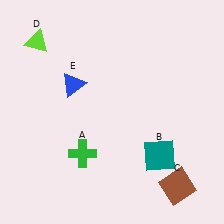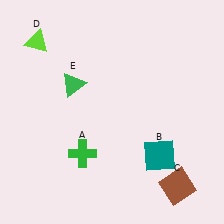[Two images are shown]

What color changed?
The triangle (E) changed from blue in Image 1 to green in Image 2.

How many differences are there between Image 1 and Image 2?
There is 1 difference between the two images.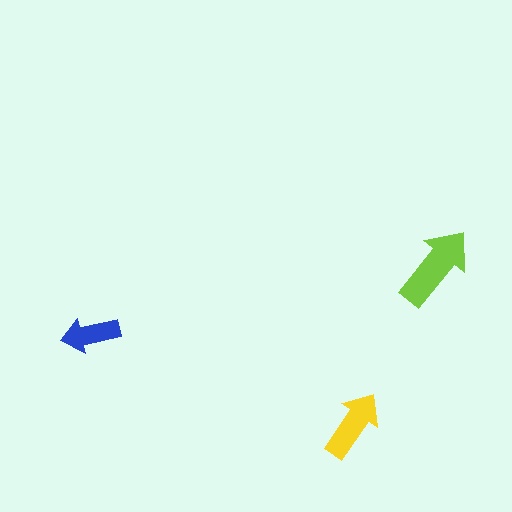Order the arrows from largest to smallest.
the lime one, the yellow one, the blue one.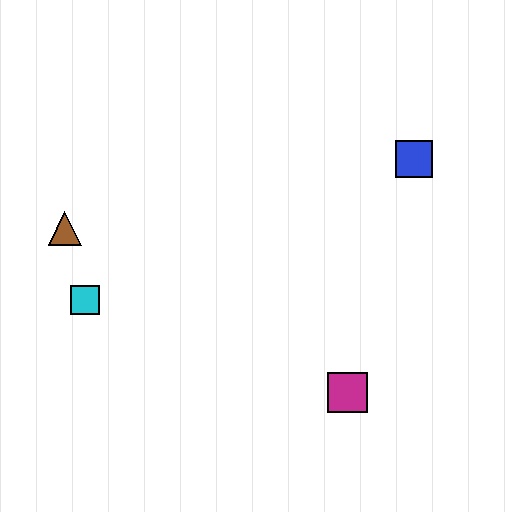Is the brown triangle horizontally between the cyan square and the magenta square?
No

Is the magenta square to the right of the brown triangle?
Yes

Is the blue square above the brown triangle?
Yes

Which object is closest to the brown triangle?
The cyan square is closest to the brown triangle.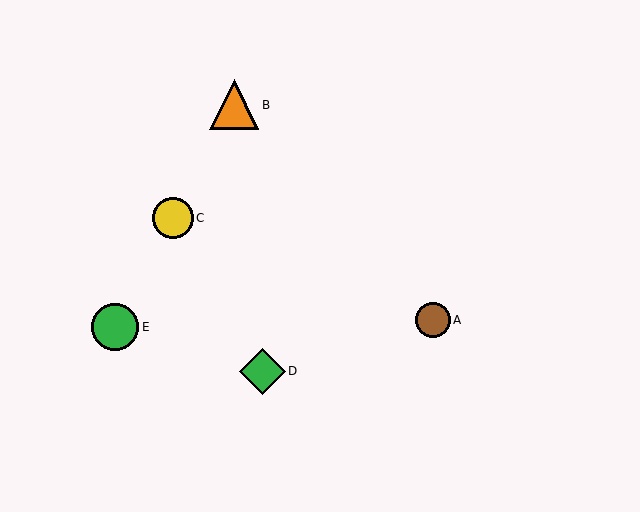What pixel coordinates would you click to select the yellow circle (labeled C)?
Click at (173, 218) to select the yellow circle C.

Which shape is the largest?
The orange triangle (labeled B) is the largest.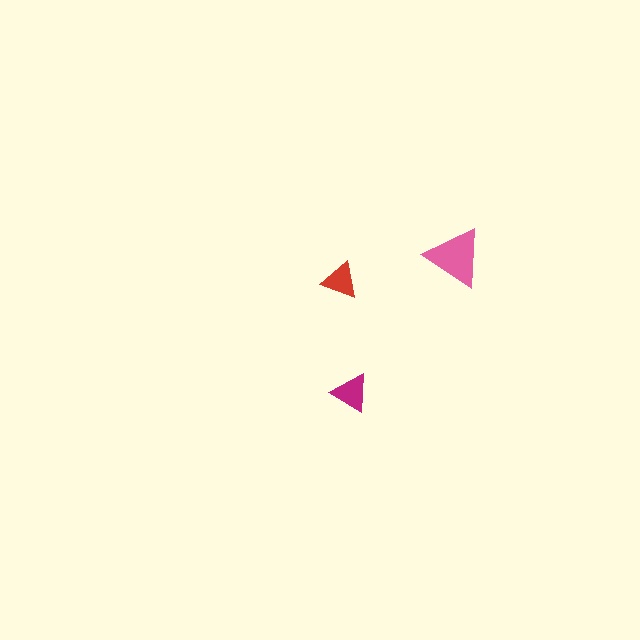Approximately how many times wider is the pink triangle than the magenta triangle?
About 1.5 times wider.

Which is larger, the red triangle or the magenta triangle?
The magenta one.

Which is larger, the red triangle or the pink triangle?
The pink one.